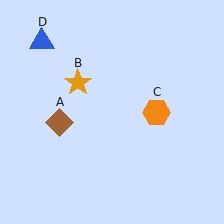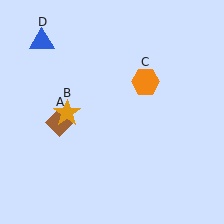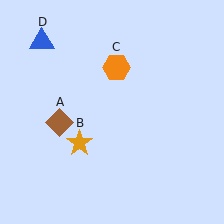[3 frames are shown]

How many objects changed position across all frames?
2 objects changed position: orange star (object B), orange hexagon (object C).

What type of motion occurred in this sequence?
The orange star (object B), orange hexagon (object C) rotated counterclockwise around the center of the scene.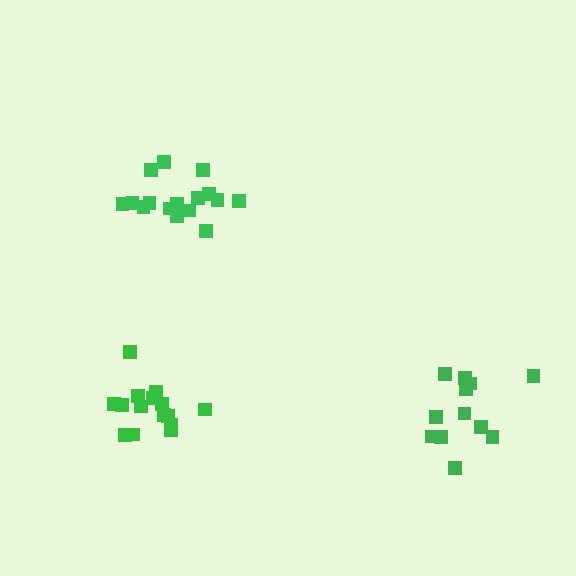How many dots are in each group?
Group 1: 13 dots, Group 2: 16 dots, Group 3: 15 dots (44 total).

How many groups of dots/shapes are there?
There are 3 groups.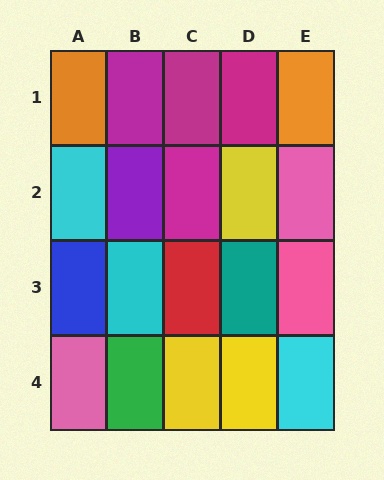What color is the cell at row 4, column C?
Yellow.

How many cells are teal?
1 cell is teal.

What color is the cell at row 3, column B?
Cyan.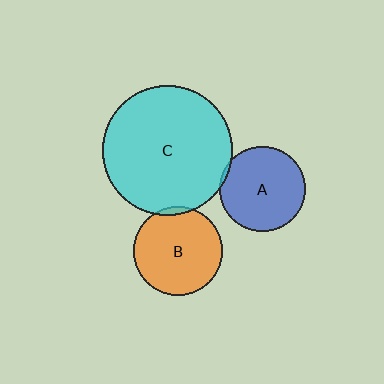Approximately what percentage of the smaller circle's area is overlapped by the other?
Approximately 5%.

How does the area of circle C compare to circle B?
Approximately 2.1 times.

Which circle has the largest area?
Circle C (cyan).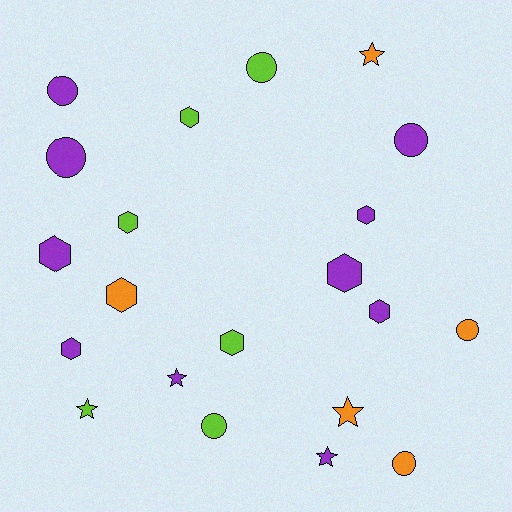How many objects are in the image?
There are 21 objects.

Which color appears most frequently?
Purple, with 10 objects.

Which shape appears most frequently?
Hexagon, with 9 objects.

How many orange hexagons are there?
There is 1 orange hexagon.